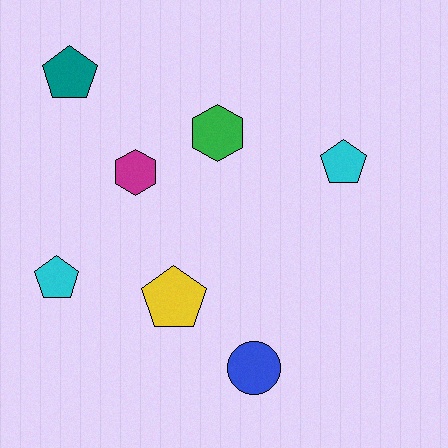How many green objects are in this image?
There is 1 green object.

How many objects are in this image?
There are 7 objects.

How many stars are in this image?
There are no stars.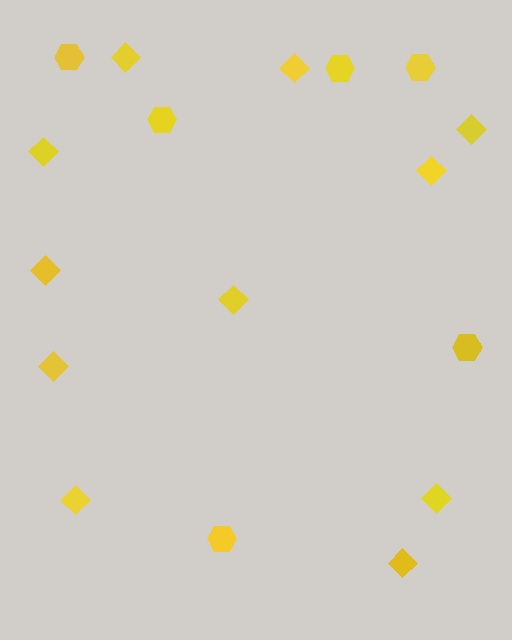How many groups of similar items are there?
There are 2 groups: one group of diamonds (11) and one group of hexagons (6).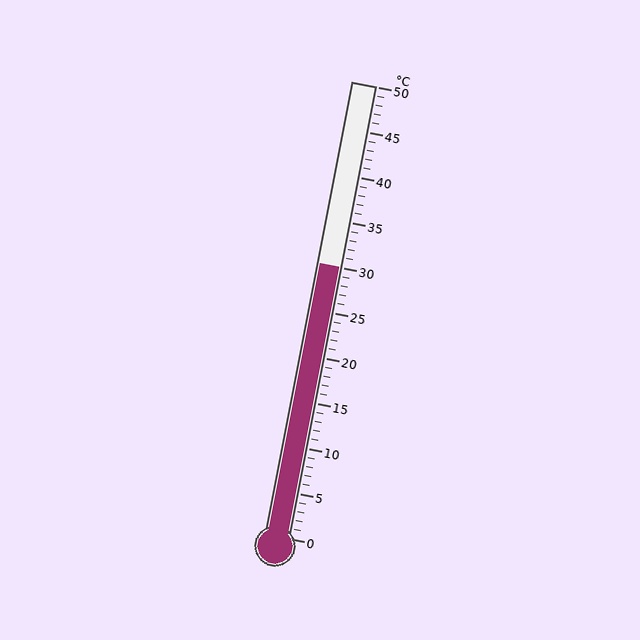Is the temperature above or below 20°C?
The temperature is above 20°C.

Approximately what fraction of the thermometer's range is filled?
The thermometer is filled to approximately 60% of its range.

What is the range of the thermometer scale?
The thermometer scale ranges from 0°C to 50°C.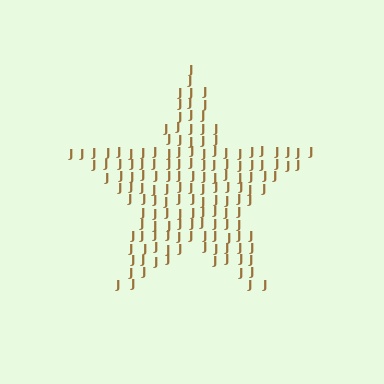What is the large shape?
The large shape is a star.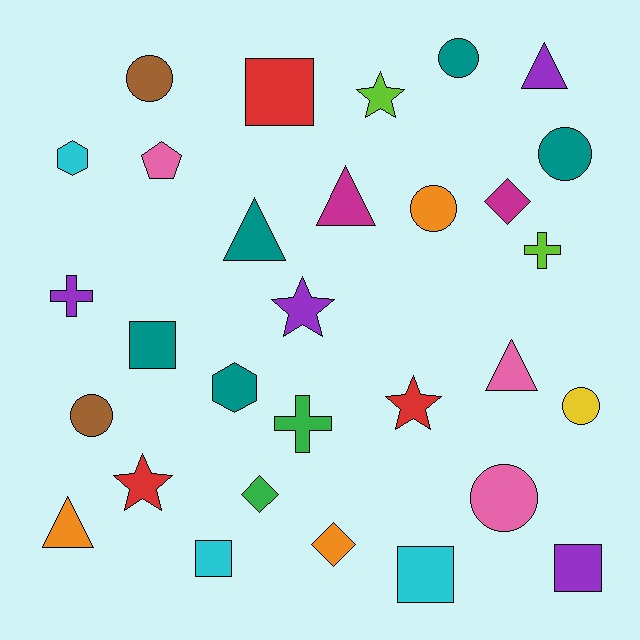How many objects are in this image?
There are 30 objects.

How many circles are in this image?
There are 7 circles.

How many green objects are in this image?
There are 2 green objects.